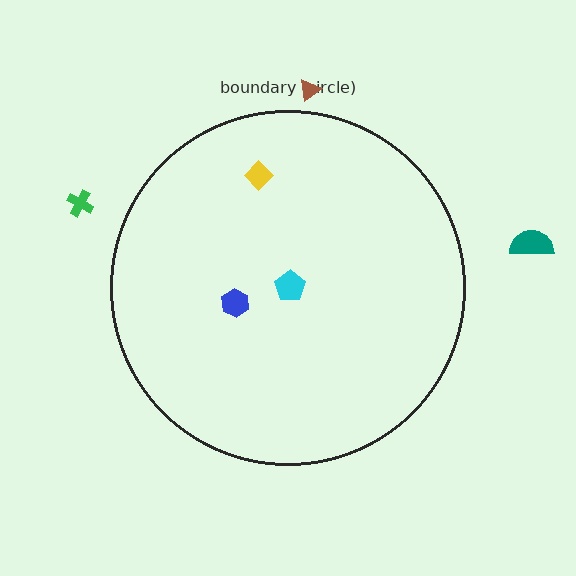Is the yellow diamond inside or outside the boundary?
Inside.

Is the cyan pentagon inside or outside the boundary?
Inside.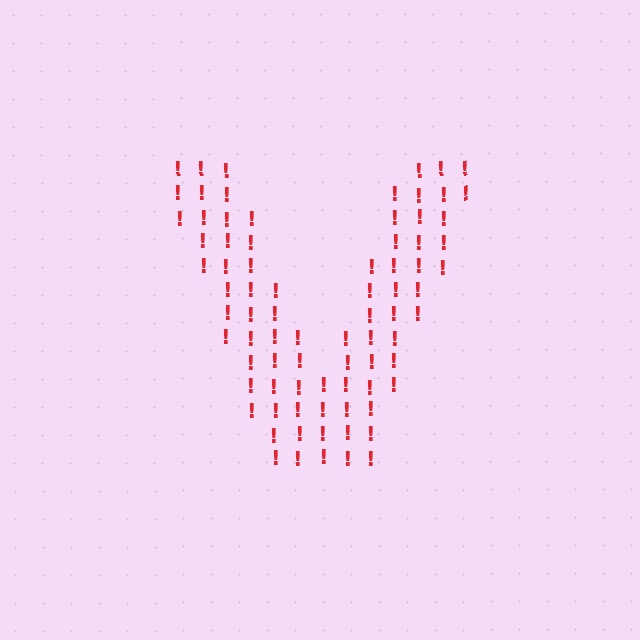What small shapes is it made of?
It is made of small exclamation marks.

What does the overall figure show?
The overall figure shows the letter V.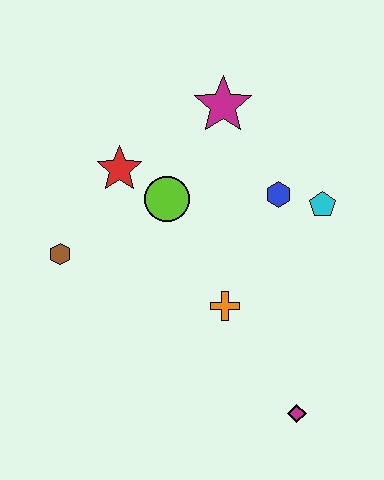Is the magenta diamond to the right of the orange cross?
Yes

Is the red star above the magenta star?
No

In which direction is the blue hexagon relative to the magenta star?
The blue hexagon is below the magenta star.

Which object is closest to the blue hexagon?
The cyan pentagon is closest to the blue hexagon.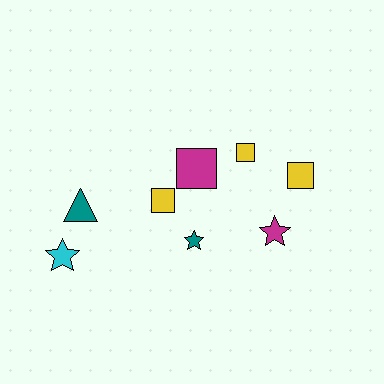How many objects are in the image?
There are 8 objects.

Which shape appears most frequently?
Square, with 4 objects.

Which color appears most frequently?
Yellow, with 3 objects.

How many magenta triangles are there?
There are no magenta triangles.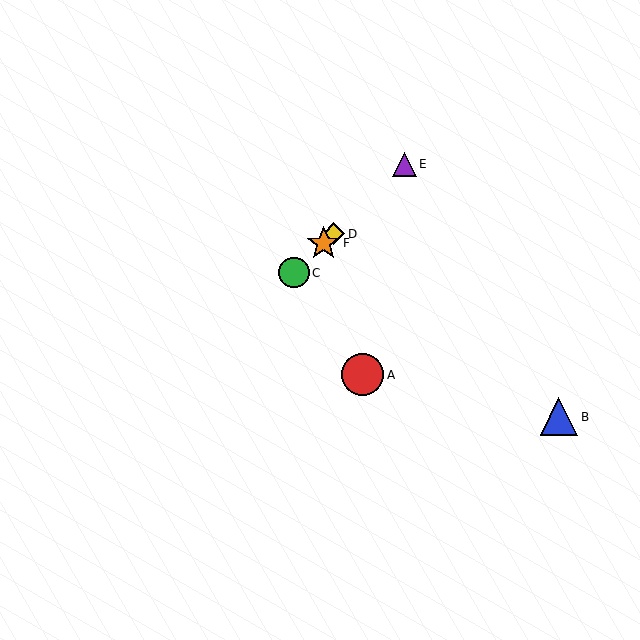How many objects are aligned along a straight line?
4 objects (C, D, E, F) are aligned along a straight line.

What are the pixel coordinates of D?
Object D is at (334, 234).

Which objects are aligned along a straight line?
Objects C, D, E, F are aligned along a straight line.